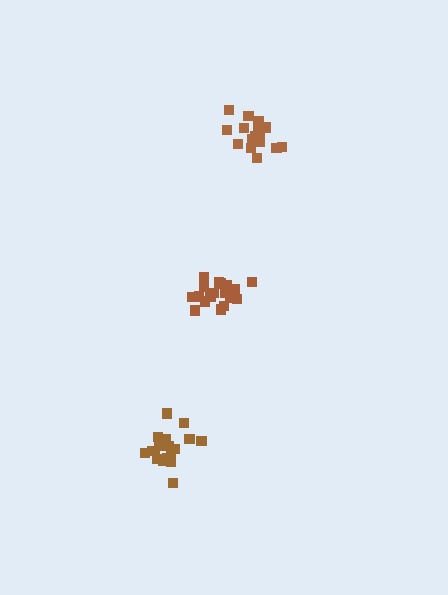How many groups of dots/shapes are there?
There are 3 groups.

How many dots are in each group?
Group 1: 16 dots, Group 2: 18 dots, Group 3: 20 dots (54 total).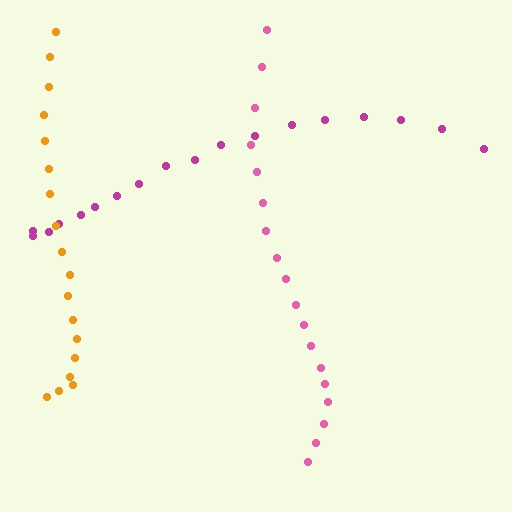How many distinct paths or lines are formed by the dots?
There are 3 distinct paths.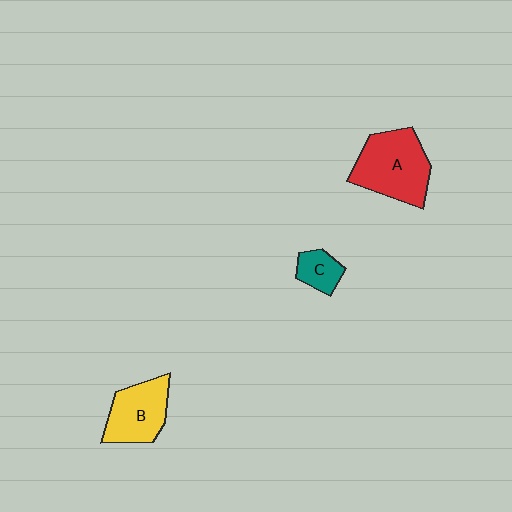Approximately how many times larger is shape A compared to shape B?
Approximately 1.3 times.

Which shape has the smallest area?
Shape C (teal).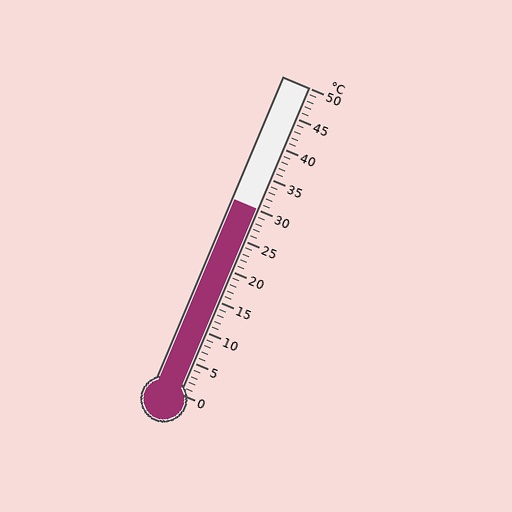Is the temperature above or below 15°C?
The temperature is above 15°C.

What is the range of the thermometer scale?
The thermometer scale ranges from 0°C to 50°C.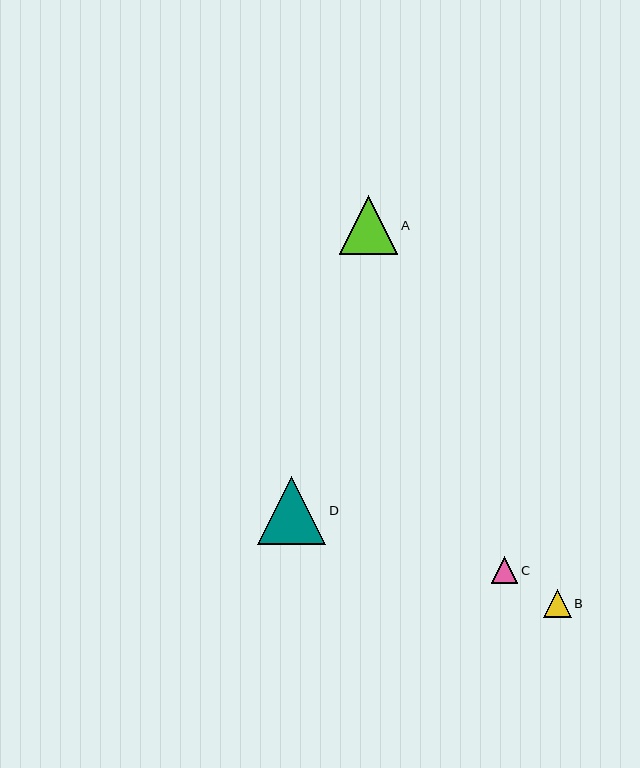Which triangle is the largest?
Triangle D is the largest with a size of approximately 68 pixels.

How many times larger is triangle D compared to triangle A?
Triangle D is approximately 1.2 times the size of triangle A.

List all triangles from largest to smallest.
From largest to smallest: D, A, B, C.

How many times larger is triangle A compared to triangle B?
Triangle A is approximately 2.1 times the size of triangle B.